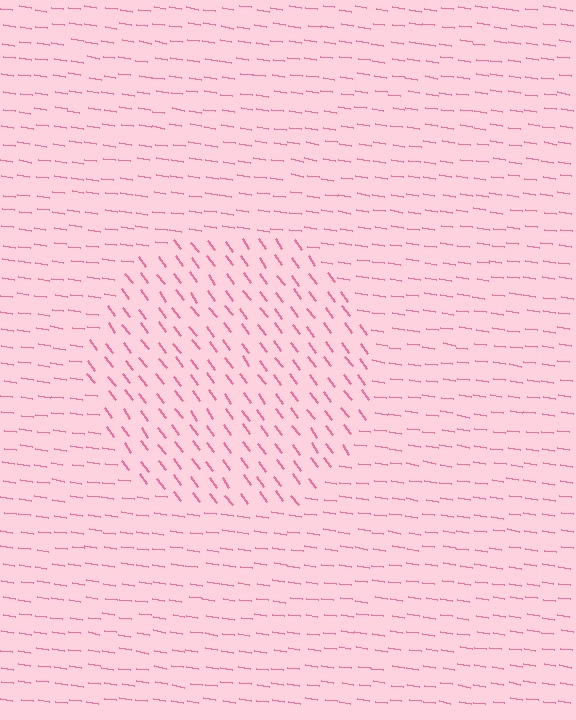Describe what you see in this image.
The image is filled with small pink line segments. A circle region in the image has lines oriented differently from the surrounding lines, creating a visible texture boundary.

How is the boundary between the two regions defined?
The boundary is defined purely by a change in line orientation (approximately 45 degrees difference). All lines are the same color and thickness.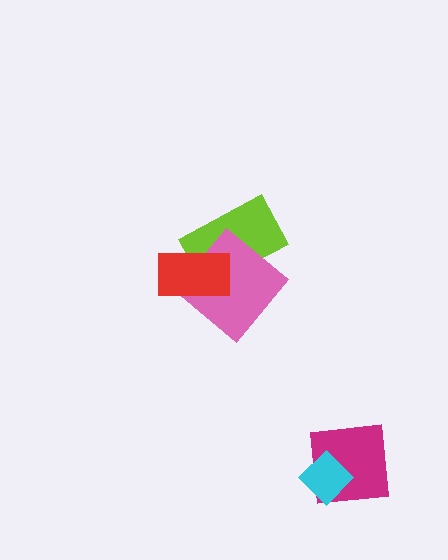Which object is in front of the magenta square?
The cyan diamond is in front of the magenta square.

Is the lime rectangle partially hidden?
Yes, it is partially covered by another shape.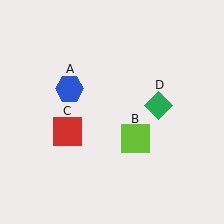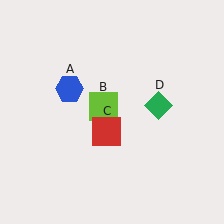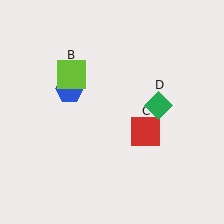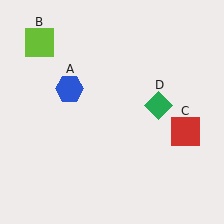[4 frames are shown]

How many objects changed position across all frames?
2 objects changed position: lime square (object B), red square (object C).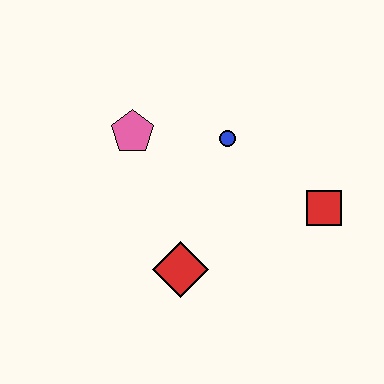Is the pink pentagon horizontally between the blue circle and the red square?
No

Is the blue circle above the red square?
Yes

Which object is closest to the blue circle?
The pink pentagon is closest to the blue circle.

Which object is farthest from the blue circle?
The red diamond is farthest from the blue circle.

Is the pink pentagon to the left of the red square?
Yes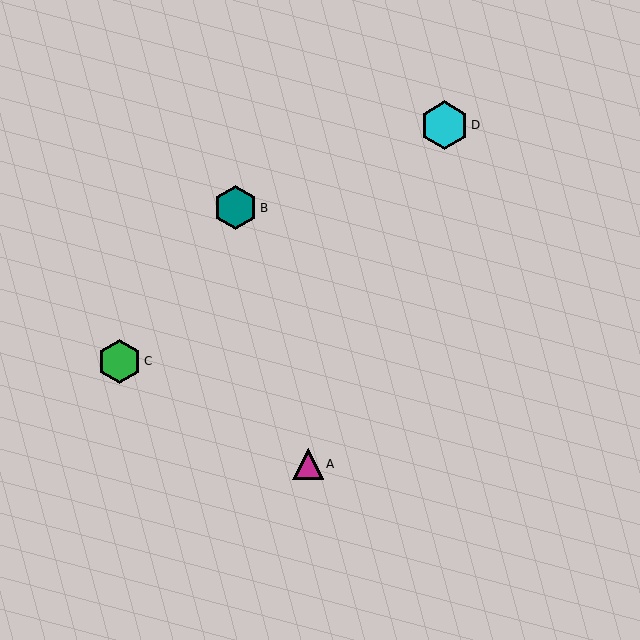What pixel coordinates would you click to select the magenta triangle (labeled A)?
Click at (308, 464) to select the magenta triangle A.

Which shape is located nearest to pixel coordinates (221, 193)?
The teal hexagon (labeled B) at (235, 208) is nearest to that location.